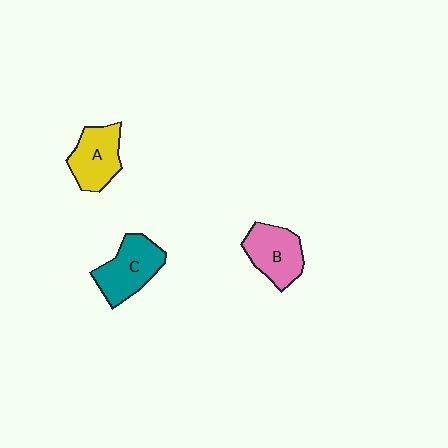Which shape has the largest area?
Shape C (teal).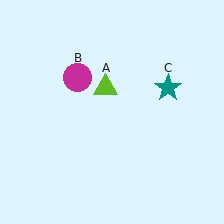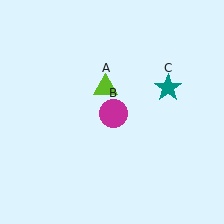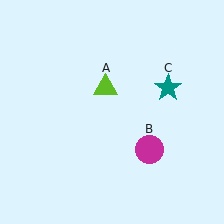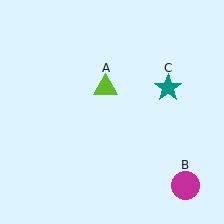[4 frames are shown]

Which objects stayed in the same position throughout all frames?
Lime triangle (object A) and teal star (object C) remained stationary.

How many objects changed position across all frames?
1 object changed position: magenta circle (object B).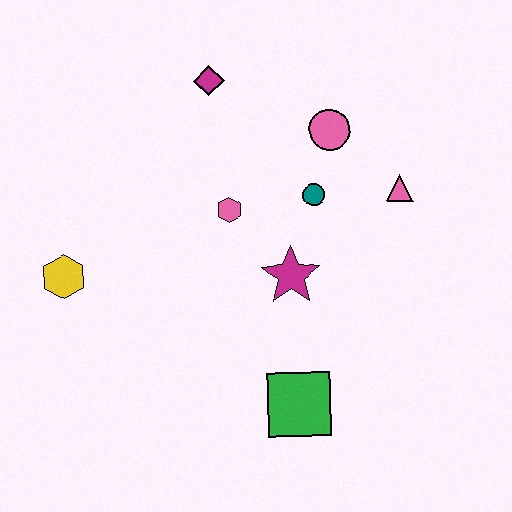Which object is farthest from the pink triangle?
The yellow hexagon is farthest from the pink triangle.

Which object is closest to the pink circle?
The teal circle is closest to the pink circle.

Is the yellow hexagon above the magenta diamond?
No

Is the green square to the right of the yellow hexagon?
Yes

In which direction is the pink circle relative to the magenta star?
The pink circle is above the magenta star.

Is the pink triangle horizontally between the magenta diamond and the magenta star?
No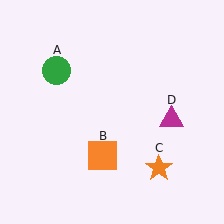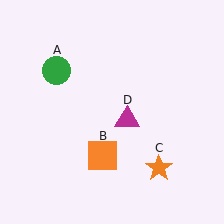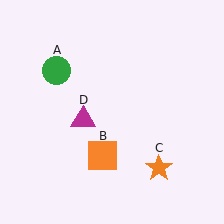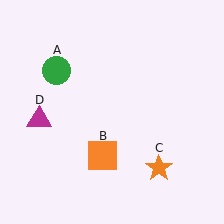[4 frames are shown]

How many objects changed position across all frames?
1 object changed position: magenta triangle (object D).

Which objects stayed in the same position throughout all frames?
Green circle (object A) and orange square (object B) and orange star (object C) remained stationary.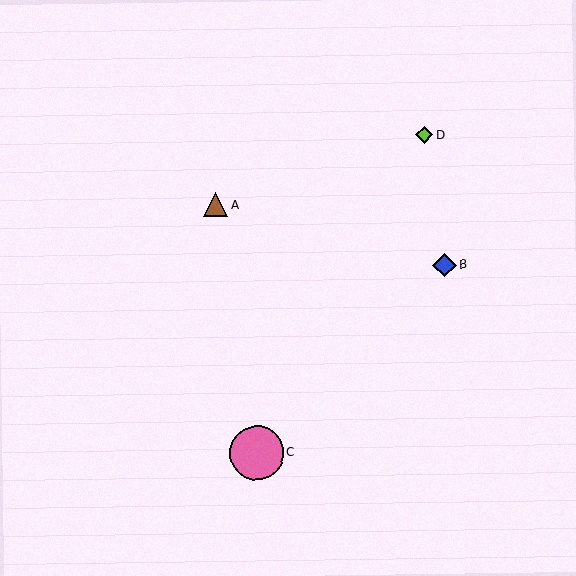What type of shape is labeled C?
Shape C is a pink circle.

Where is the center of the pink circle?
The center of the pink circle is at (257, 453).